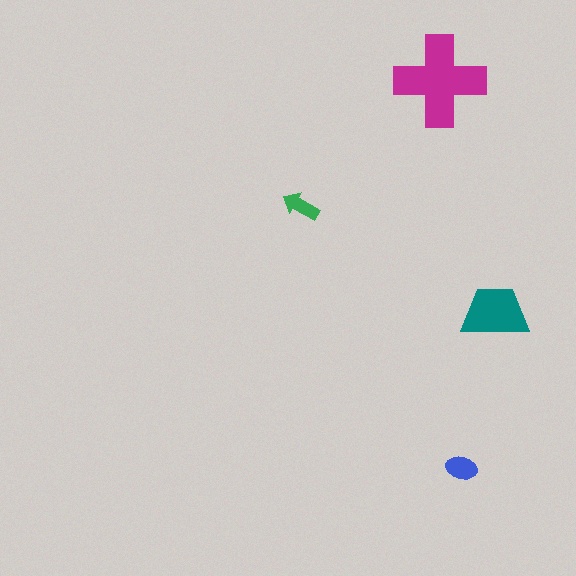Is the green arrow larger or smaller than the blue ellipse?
Smaller.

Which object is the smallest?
The green arrow.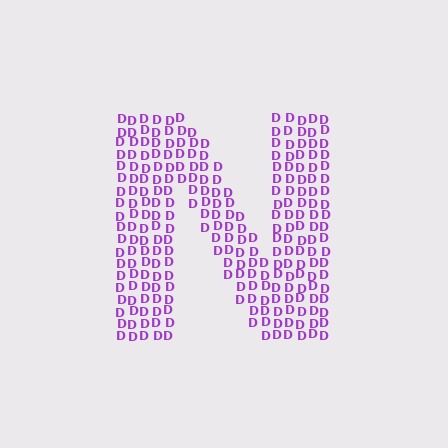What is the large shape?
The large shape is the letter N.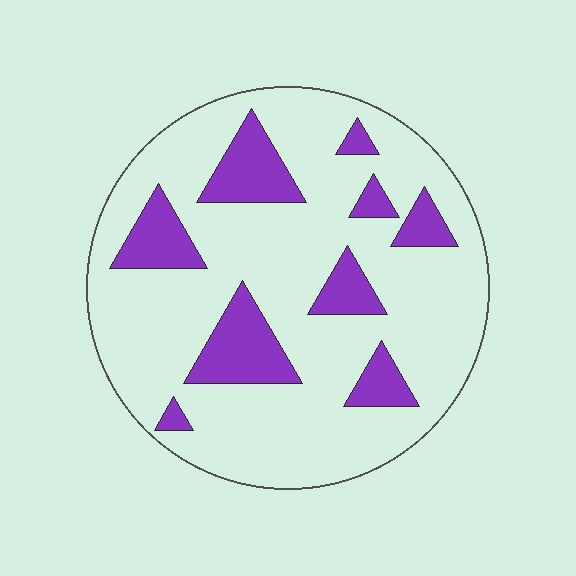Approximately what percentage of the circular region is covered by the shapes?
Approximately 20%.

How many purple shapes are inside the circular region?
9.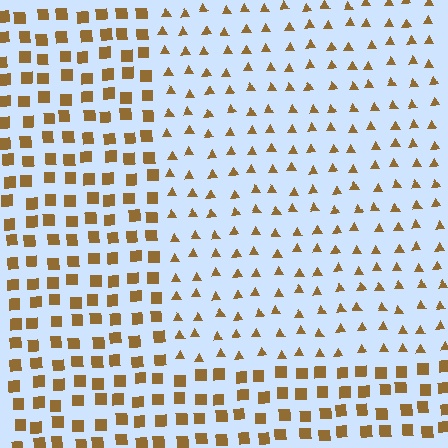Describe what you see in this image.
The image is filled with small brown elements arranged in a uniform grid. A rectangle-shaped region contains triangles, while the surrounding area contains squares. The boundary is defined purely by the change in element shape.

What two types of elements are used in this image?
The image uses triangles inside the rectangle region and squares outside it.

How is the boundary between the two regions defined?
The boundary is defined by a change in element shape: triangles inside vs. squares outside. All elements share the same color and spacing.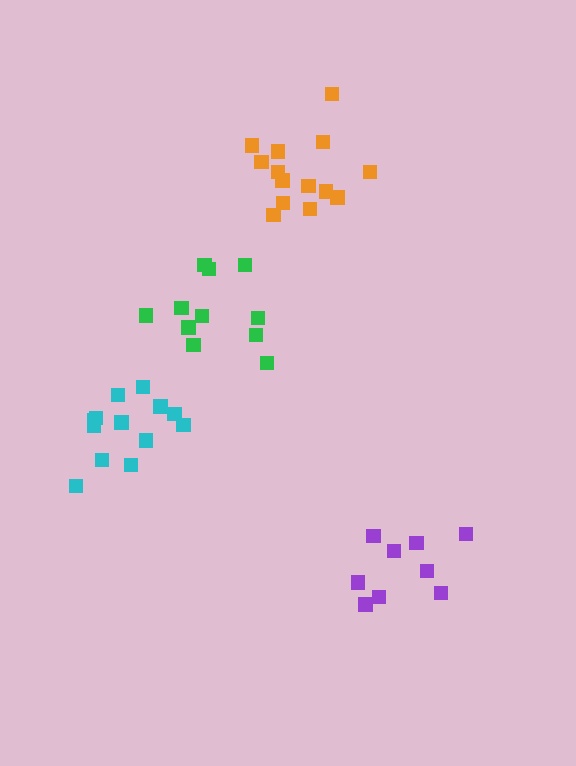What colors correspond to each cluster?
The clusters are colored: green, orange, purple, cyan.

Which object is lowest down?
The purple cluster is bottommost.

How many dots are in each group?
Group 1: 11 dots, Group 2: 14 dots, Group 3: 9 dots, Group 4: 13 dots (47 total).